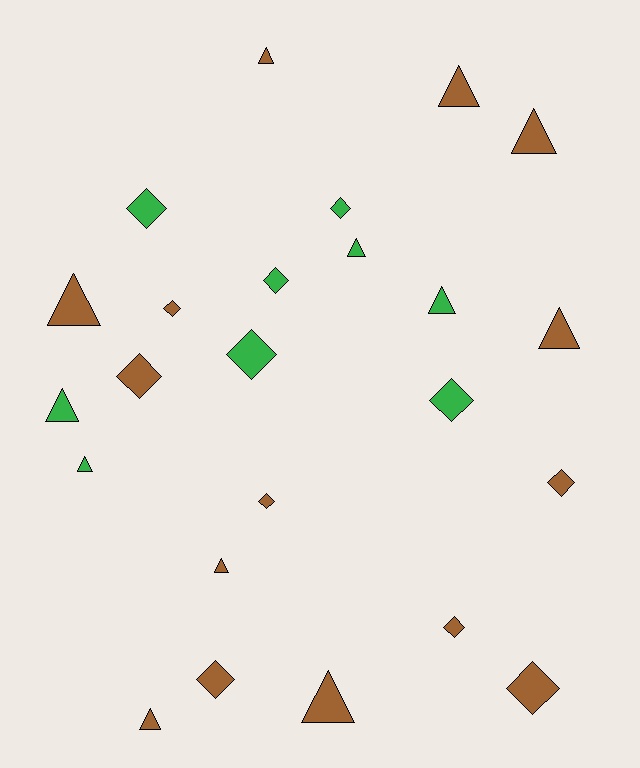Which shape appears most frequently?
Diamond, with 12 objects.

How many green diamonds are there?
There are 5 green diamonds.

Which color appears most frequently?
Brown, with 15 objects.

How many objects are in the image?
There are 24 objects.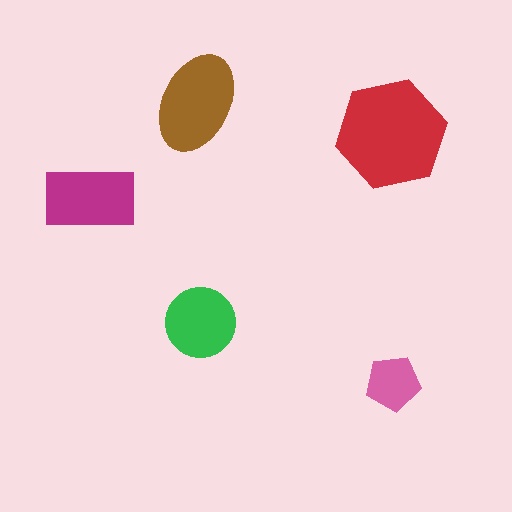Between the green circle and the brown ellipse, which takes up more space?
The brown ellipse.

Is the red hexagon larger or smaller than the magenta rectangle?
Larger.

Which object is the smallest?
The pink pentagon.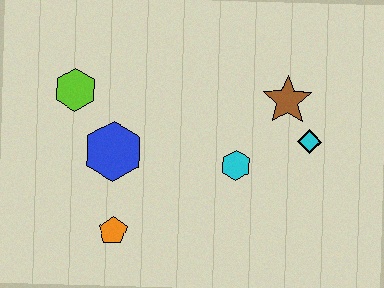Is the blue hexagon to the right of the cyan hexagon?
No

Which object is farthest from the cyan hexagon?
The lime hexagon is farthest from the cyan hexagon.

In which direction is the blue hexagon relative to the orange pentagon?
The blue hexagon is above the orange pentagon.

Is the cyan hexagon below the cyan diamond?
Yes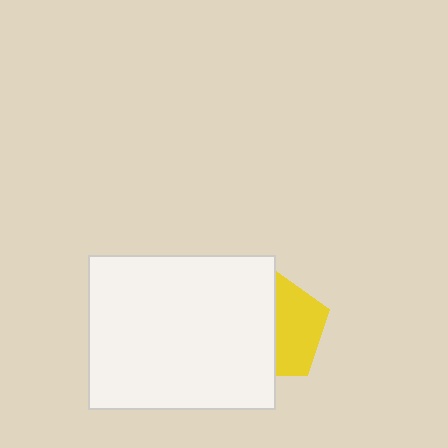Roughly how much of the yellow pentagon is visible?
About half of it is visible (roughly 47%).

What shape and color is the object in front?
The object in front is a white rectangle.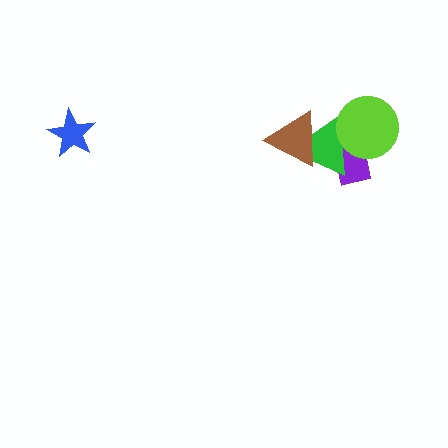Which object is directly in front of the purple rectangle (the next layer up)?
The green triangle is directly in front of the purple rectangle.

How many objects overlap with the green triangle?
3 objects overlap with the green triangle.